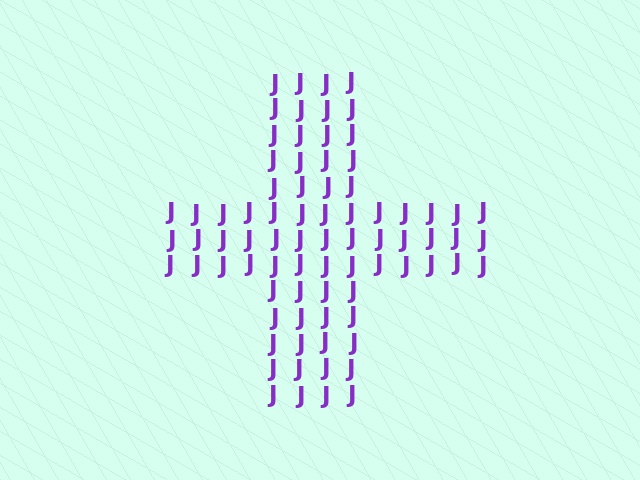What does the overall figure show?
The overall figure shows a cross.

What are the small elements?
The small elements are letter J's.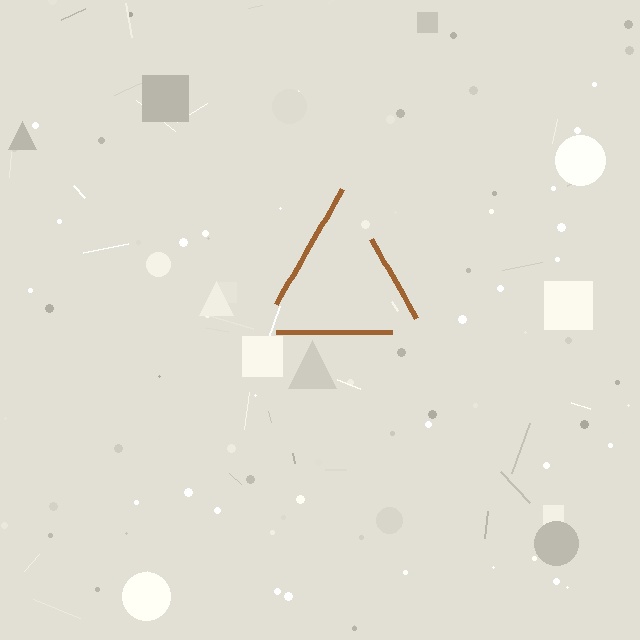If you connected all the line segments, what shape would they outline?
They would outline a triangle.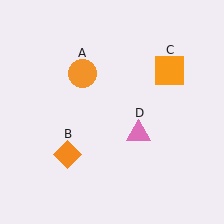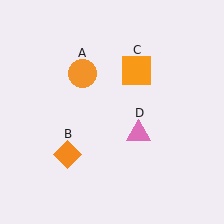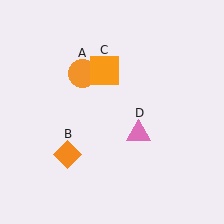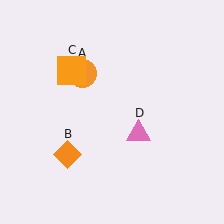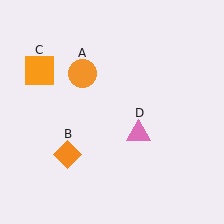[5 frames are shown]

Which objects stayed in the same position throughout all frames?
Orange circle (object A) and orange diamond (object B) and pink triangle (object D) remained stationary.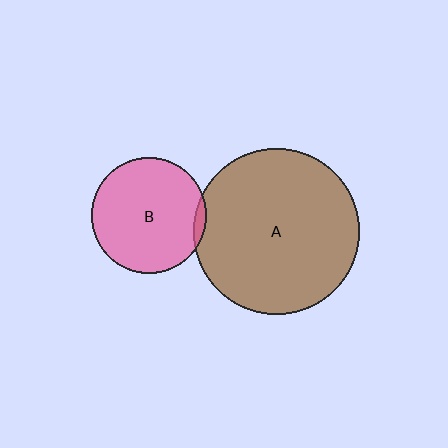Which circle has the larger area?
Circle A (brown).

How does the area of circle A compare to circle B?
Approximately 2.1 times.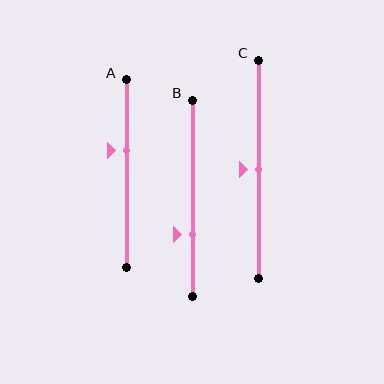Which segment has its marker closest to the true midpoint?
Segment C has its marker closest to the true midpoint.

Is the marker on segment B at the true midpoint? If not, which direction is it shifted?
No, the marker on segment B is shifted downward by about 18% of the segment length.